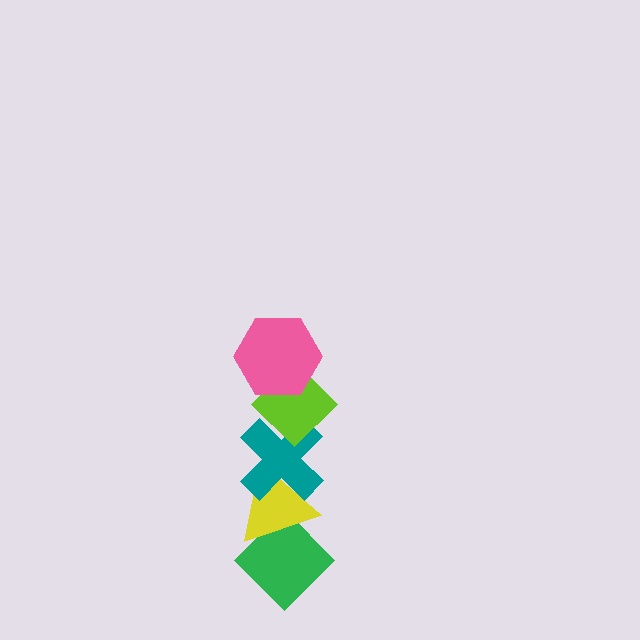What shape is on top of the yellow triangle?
The teal cross is on top of the yellow triangle.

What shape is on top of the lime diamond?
The pink hexagon is on top of the lime diamond.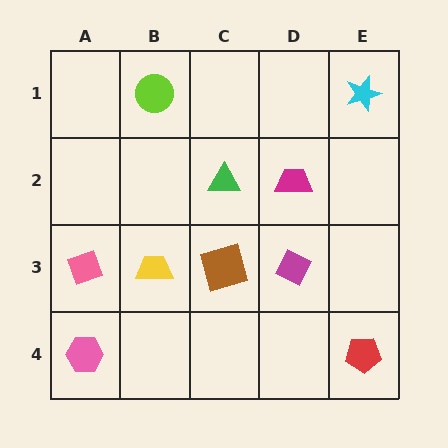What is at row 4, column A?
A pink hexagon.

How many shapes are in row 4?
2 shapes.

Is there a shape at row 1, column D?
No, that cell is empty.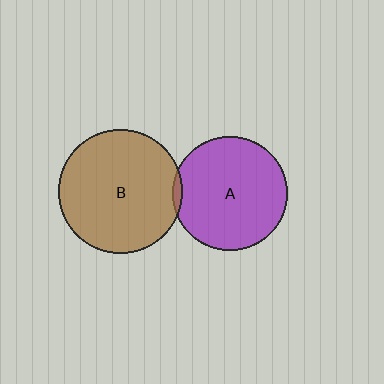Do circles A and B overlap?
Yes.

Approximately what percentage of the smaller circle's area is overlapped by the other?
Approximately 5%.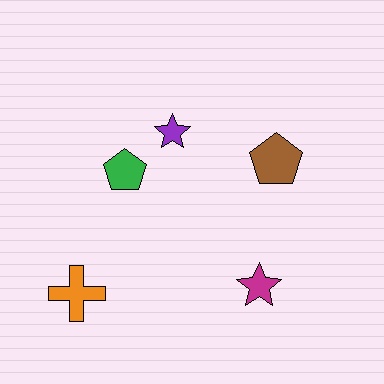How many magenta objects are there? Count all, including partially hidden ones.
There is 1 magenta object.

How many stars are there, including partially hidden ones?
There are 2 stars.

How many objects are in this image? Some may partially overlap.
There are 5 objects.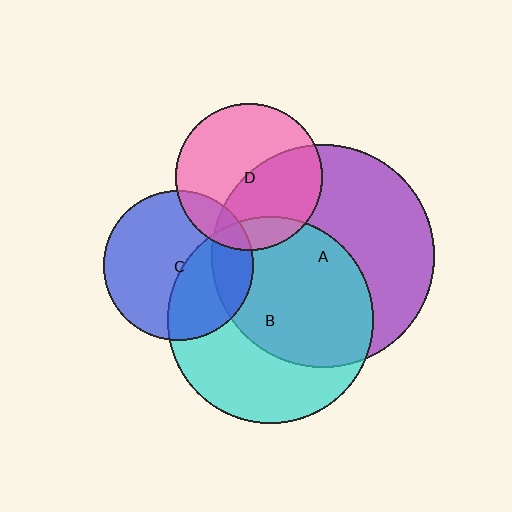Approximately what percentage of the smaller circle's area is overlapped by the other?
Approximately 15%.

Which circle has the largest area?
Circle A (purple).